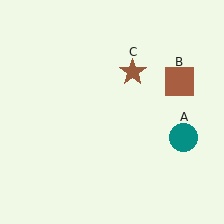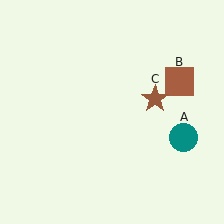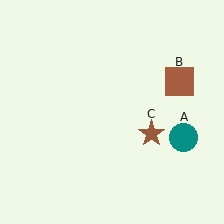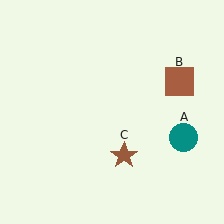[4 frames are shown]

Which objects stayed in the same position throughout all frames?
Teal circle (object A) and brown square (object B) remained stationary.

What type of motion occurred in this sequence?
The brown star (object C) rotated clockwise around the center of the scene.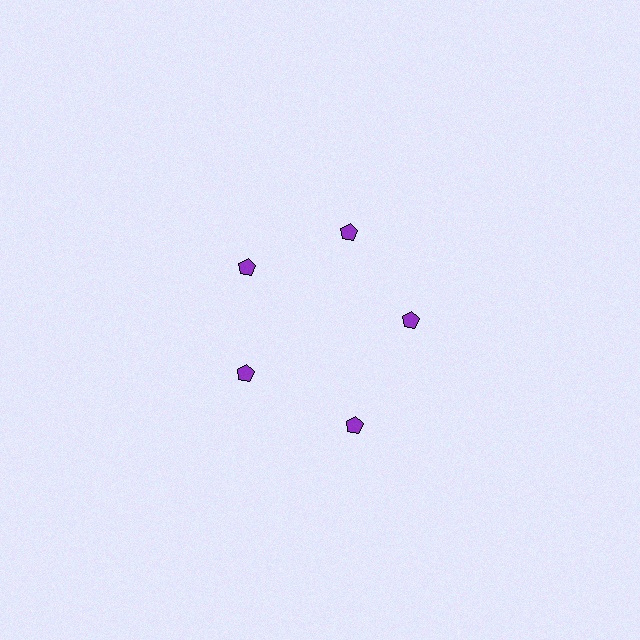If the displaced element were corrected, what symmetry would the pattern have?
It would have 5-fold rotational symmetry — the pattern would map onto itself every 72 degrees.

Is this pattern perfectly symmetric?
No. The 5 purple pentagons are arranged in a ring, but one element near the 5 o'clock position is pushed outward from the center, breaking the 5-fold rotational symmetry.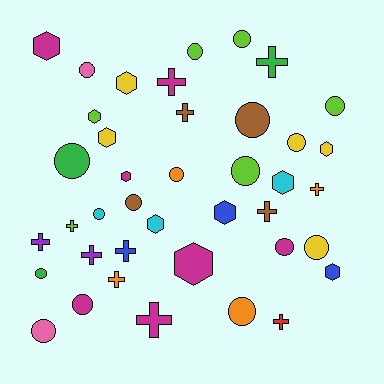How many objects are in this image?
There are 40 objects.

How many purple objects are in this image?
There are 2 purple objects.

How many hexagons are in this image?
There are 11 hexagons.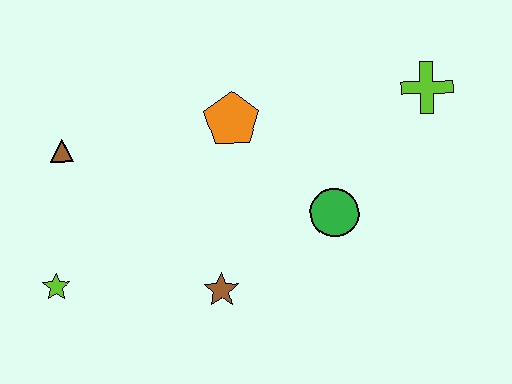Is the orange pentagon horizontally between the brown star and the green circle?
Yes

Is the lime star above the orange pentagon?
No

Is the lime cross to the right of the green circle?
Yes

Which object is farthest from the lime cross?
The lime star is farthest from the lime cross.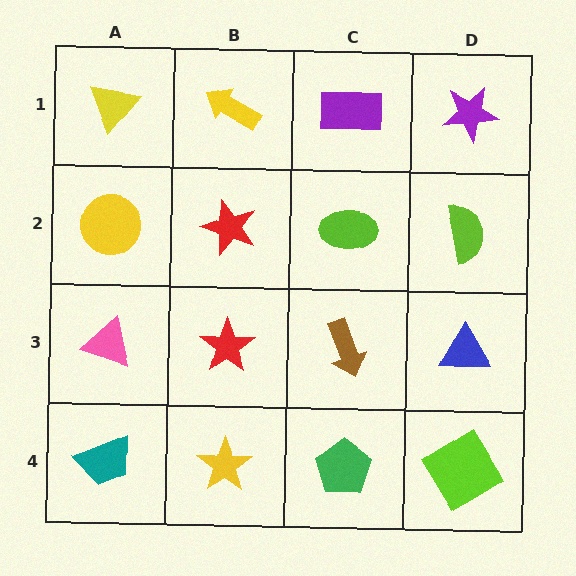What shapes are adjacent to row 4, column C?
A brown arrow (row 3, column C), a yellow star (row 4, column B), a lime diamond (row 4, column D).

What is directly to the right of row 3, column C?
A blue triangle.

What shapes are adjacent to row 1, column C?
A lime ellipse (row 2, column C), a yellow arrow (row 1, column B), a purple star (row 1, column D).